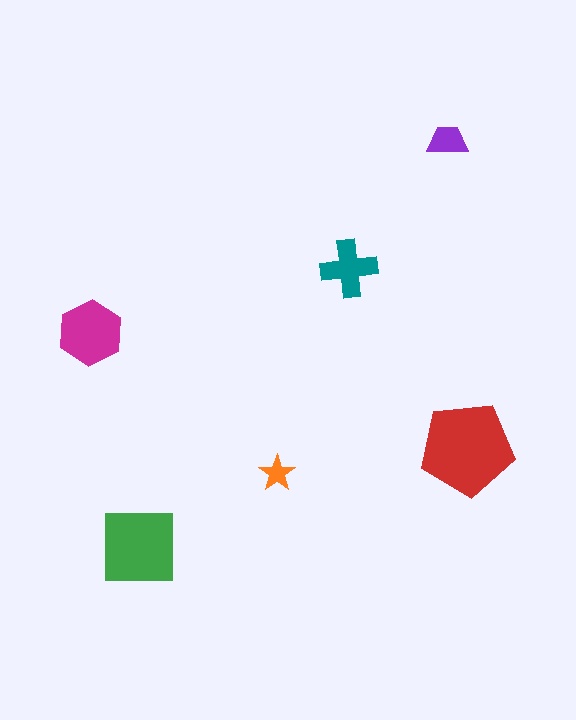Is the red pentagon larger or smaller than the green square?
Larger.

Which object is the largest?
The red pentagon.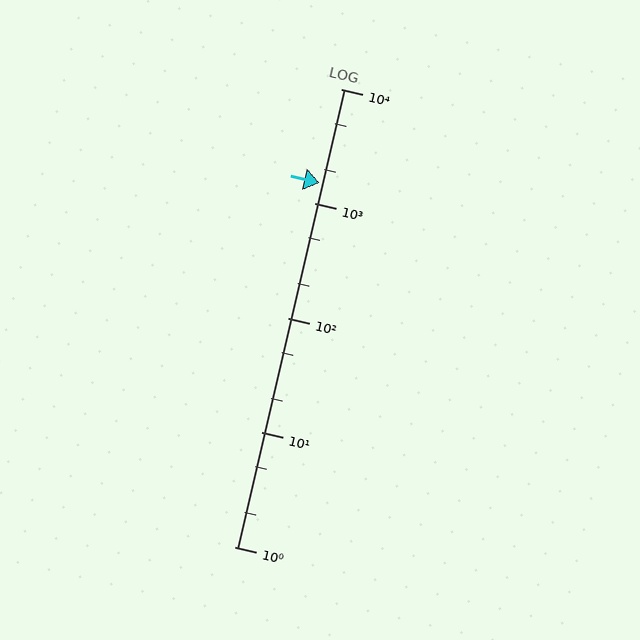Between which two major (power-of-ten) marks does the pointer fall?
The pointer is between 1000 and 10000.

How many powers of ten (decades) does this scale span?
The scale spans 4 decades, from 1 to 10000.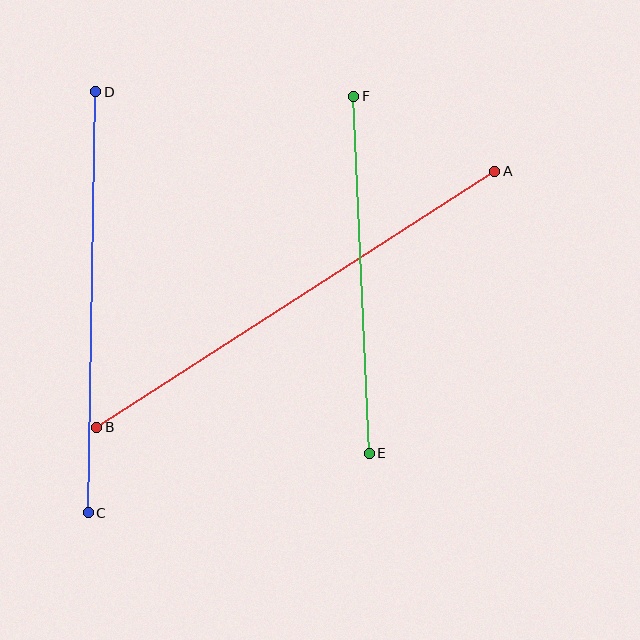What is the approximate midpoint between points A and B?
The midpoint is at approximately (296, 299) pixels.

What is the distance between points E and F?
The distance is approximately 357 pixels.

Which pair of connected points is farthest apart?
Points A and B are farthest apart.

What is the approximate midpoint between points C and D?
The midpoint is at approximately (92, 302) pixels.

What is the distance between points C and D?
The distance is approximately 421 pixels.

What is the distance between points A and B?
The distance is approximately 473 pixels.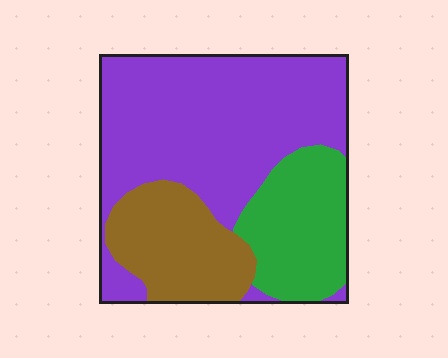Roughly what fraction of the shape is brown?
Brown takes up about one fifth (1/5) of the shape.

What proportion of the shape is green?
Green covers about 20% of the shape.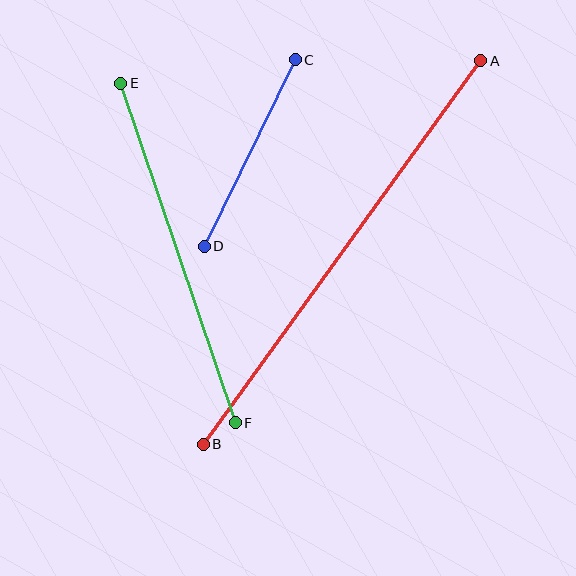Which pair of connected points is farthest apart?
Points A and B are farthest apart.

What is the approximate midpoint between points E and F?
The midpoint is at approximately (178, 253) pixels.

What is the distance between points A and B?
The distance is approximately 473 pixels.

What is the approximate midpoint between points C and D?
The midpoint is at approximately (250, 153) pixels.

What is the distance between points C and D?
The distance is approximately 208 pixels.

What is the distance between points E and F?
The distance is approximately 359 pixels.